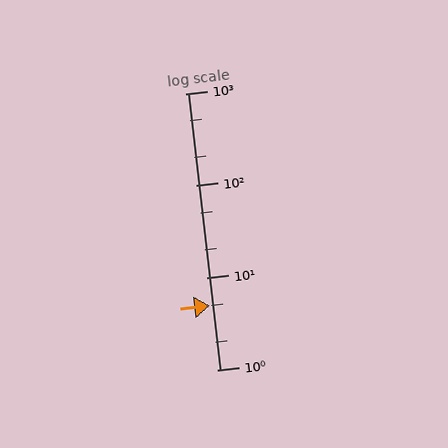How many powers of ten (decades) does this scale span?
The scale spans 3 decades, from 1 to 1000.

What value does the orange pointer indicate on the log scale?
The pointer indicates approximately 5.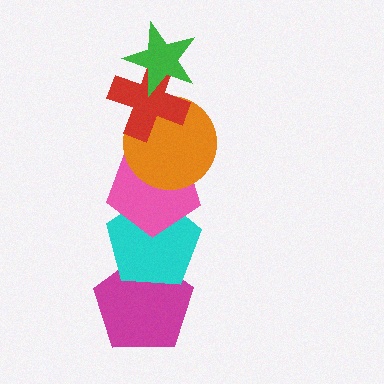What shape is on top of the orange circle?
The red cross is on top of the orange circle.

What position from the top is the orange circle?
The orange circle is 3rd from the top.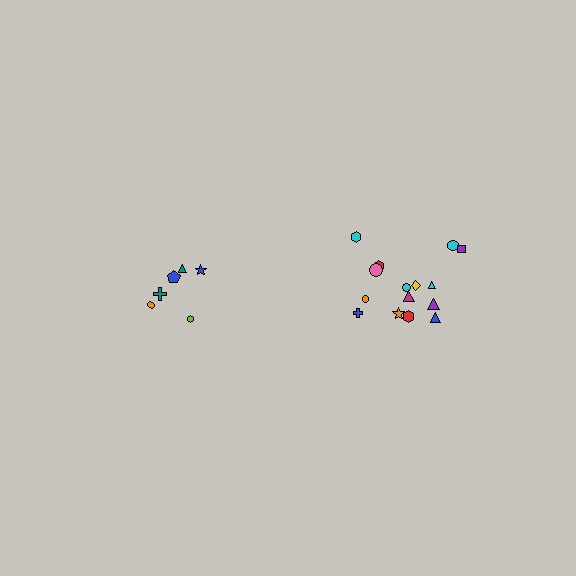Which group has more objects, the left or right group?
The right group.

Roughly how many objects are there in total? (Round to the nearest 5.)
Roughly 20 objects in total.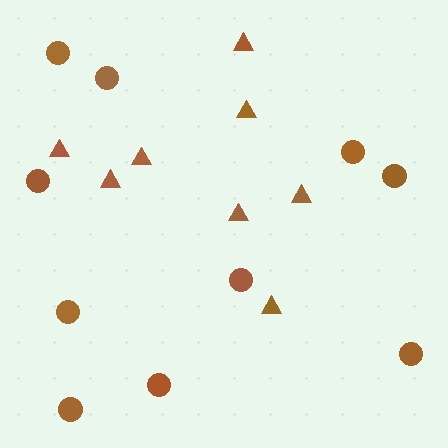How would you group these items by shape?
There are 2 groups: one group of triangles (8) and one group of circles (10).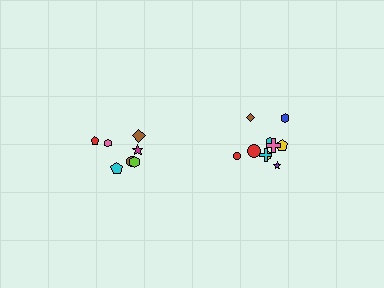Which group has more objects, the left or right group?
The right group.